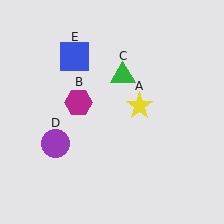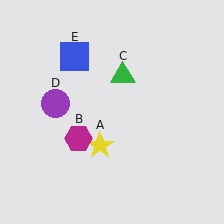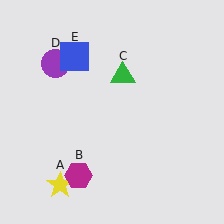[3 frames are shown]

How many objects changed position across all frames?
3 objects changed position: yellow star (object A), magenta hexagon (object B), purple circle (object D).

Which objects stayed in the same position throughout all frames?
Green triangle (object C) and blue square (object E) remained stationary.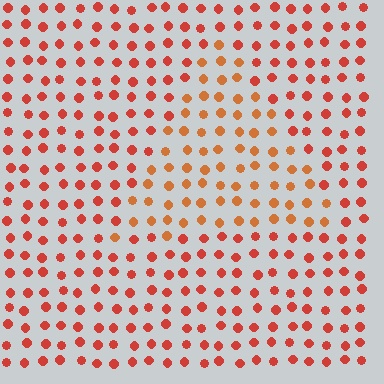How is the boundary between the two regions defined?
The boundary is defined purely by a slight shift in hue (about 21 degrees). Spacing, size, and orientation are identical on both sides.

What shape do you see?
I see a triangle.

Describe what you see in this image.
The image is filled with small red elements in a uniform arrangement. A triangle-shaped region is visible where the elements are tinted to a slightly different hue, forming a subtle color boundary.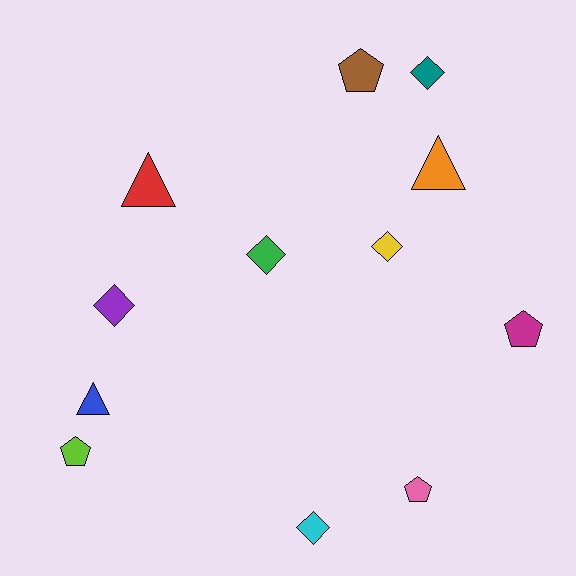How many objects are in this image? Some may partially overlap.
There are 12 objects.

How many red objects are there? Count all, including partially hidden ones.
There is 1 red object.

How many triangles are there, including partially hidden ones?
There are 3 triangles.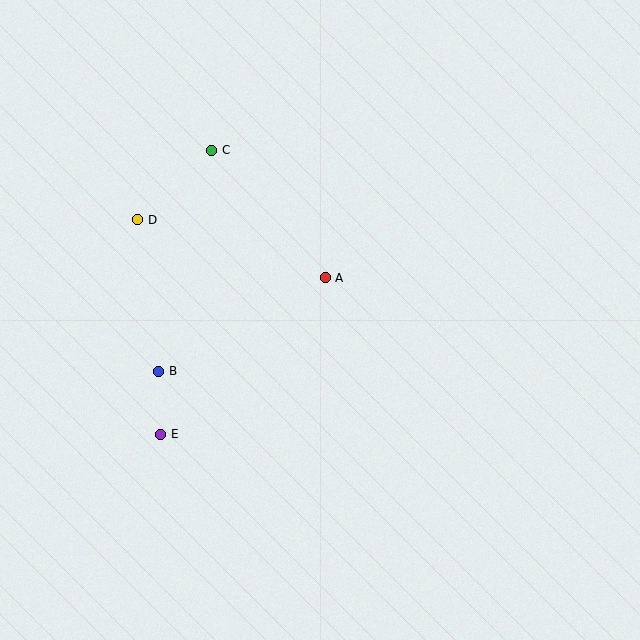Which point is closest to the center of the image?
Point A at (325, 278) is closest to the center.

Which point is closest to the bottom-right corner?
Point A is closest to the bottom-right corner.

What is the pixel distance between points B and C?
The distance between B and C is 227 pixels.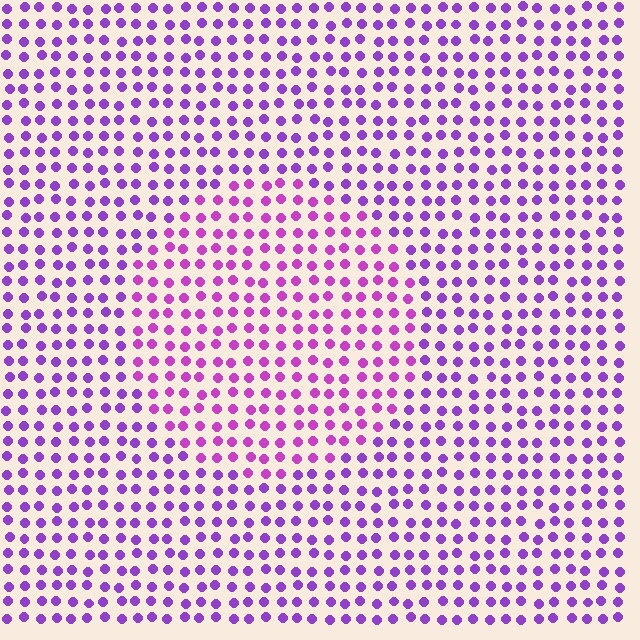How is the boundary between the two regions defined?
The boundary is defined purely by a slight shift in hue (about 27 degrees). Spacing, size, and orientation are identical on both sides.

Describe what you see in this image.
The image is filled with small purple elements in a uniform arrangement. A circle-shaped region is visible where the elements are tinted to a slightly different hue, forming a subtle color boundary.